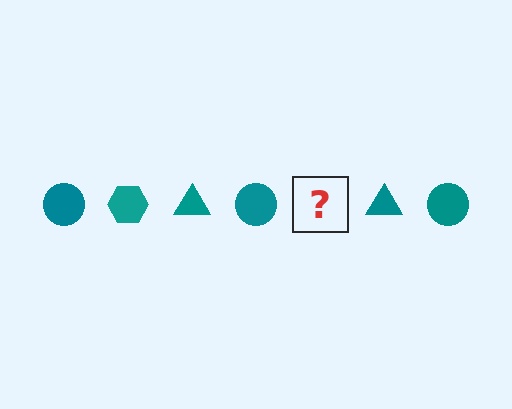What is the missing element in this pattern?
The missing element is a teal hexagon.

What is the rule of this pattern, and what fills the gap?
The rule is that the pattern cycles through circle, hexagon, triangle shapes in teal. The gap should be filled with a teal hexagon.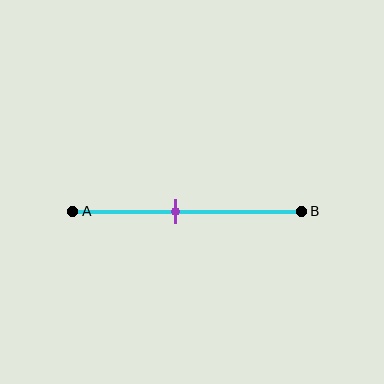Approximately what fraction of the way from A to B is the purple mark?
The purple mark is approximately 45% of the way from A to B.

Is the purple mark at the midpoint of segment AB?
No, the mark is at about 45% from A, not at the 50% midpoint.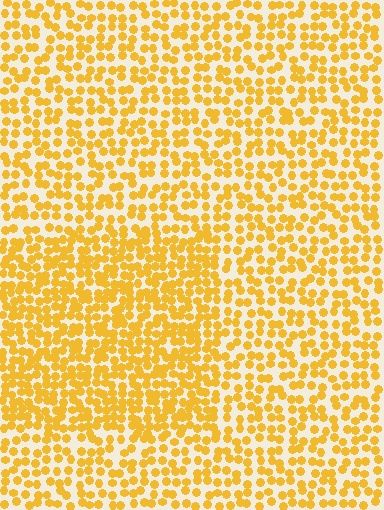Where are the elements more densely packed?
The elements are more densely packed inside the rectangle boundary.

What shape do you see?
I see a rectangle.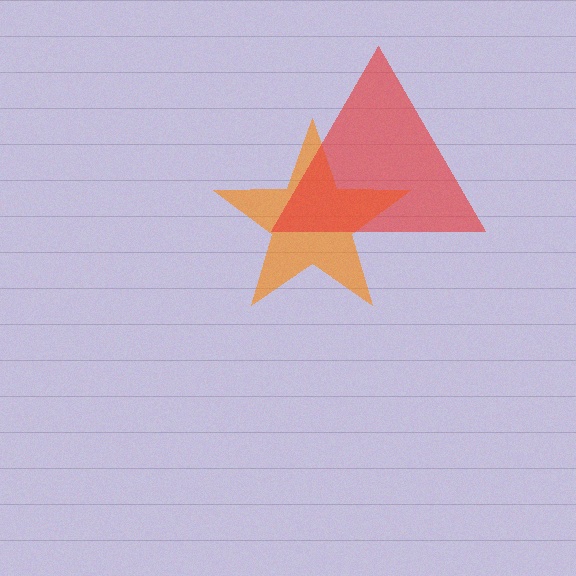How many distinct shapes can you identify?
There are 2 distinct shapes: an orange star, a red triangle.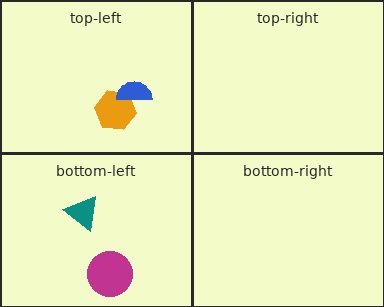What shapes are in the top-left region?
The orange hexagon, the blue semicircle.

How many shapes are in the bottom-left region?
2.